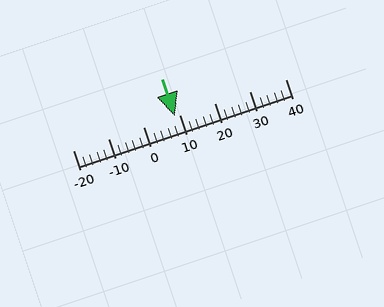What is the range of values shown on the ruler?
The ruler shows values from -20 to 40.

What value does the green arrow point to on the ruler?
The green arrow points to approximately 9.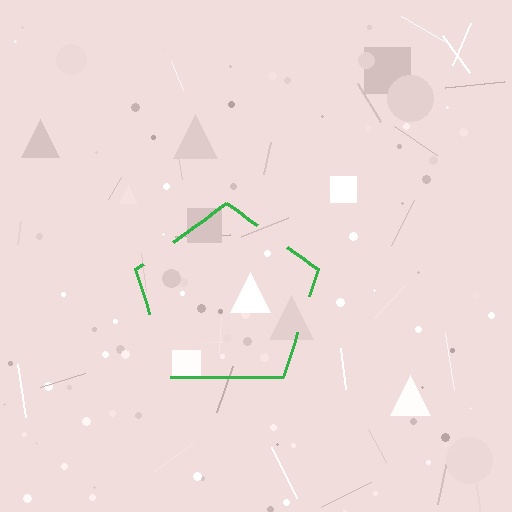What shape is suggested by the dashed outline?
The dashed outline suggests a pentagon.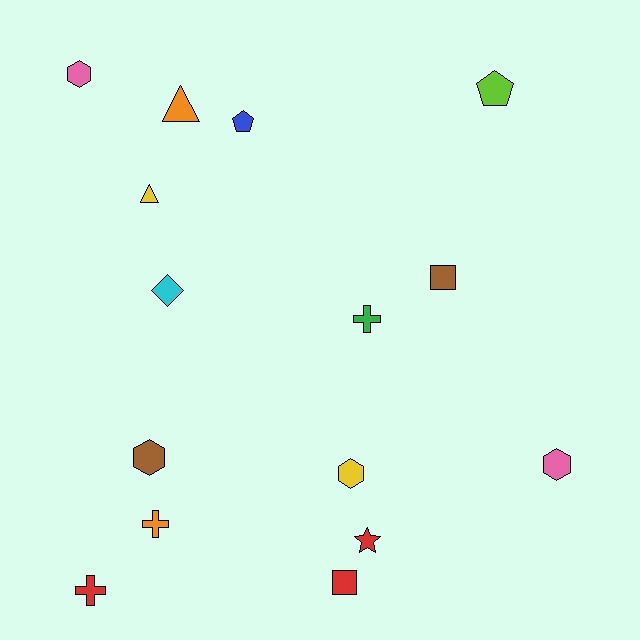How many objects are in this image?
There are 15 objects.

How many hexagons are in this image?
There are 4 hexagons.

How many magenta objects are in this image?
There are no magenta objects.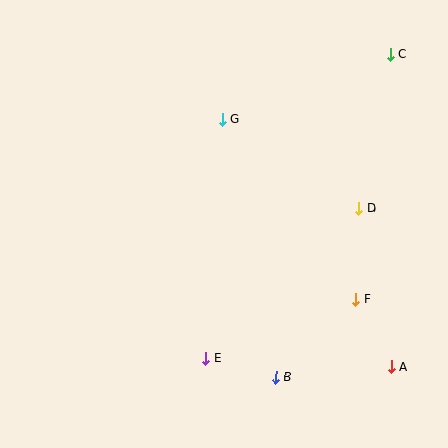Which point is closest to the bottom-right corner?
Point A is closest to the bottom-right corner.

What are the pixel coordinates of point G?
Point G is at (222, 119).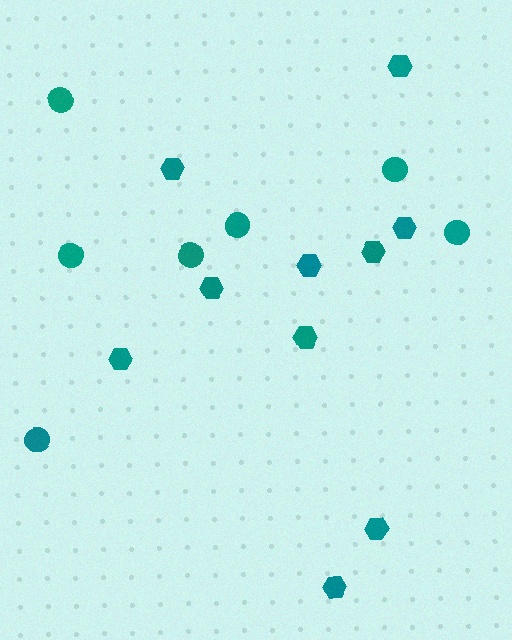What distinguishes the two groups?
There are 2 groups: one group of circles (7) and one group of hexagons (10).